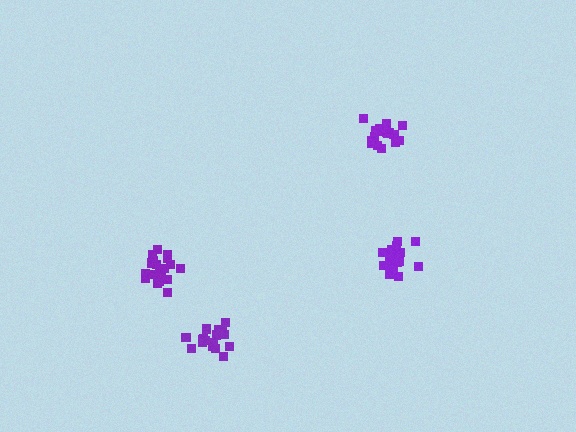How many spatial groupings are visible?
There are 4 spatial groupings.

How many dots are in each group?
Group 1: 19 dots, Group 2: 17 dots, Group 3: 20 dots, Group 4: 17 dots (73 total).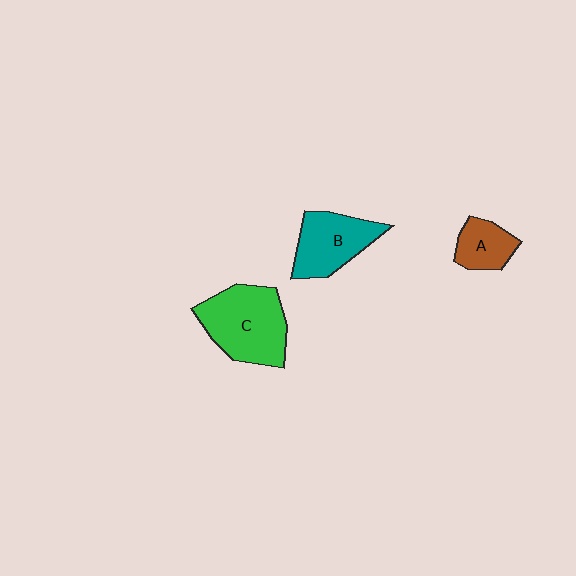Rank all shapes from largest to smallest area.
From largest to smallest: C (green), B (teal), A (brown).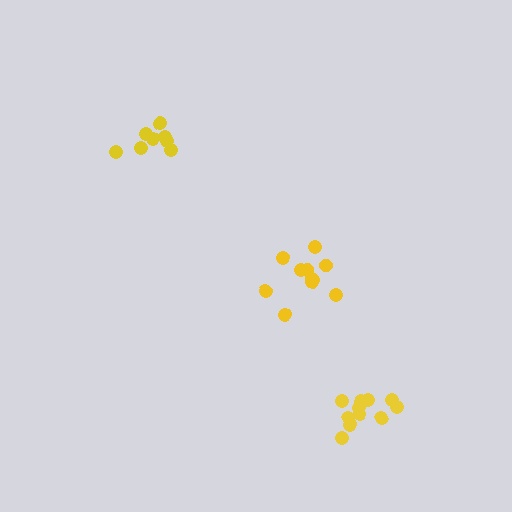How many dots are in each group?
Group 1: 11 dots, Group 2: 8 dots, Group 3: 11 dots (30 total).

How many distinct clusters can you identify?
There are 3 distinct clusters.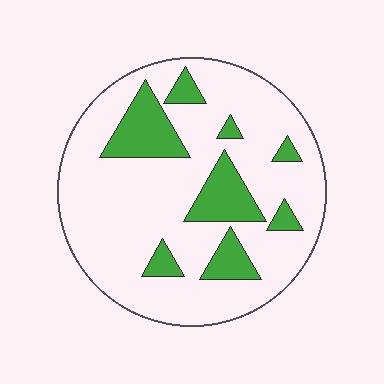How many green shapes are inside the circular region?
8.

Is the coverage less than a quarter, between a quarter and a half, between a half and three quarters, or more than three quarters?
Less than a quarter.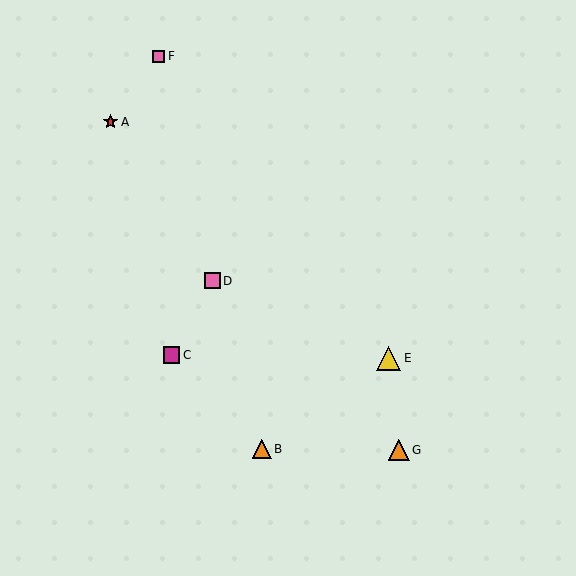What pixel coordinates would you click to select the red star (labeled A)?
Click at (111, 122) to select the red star A.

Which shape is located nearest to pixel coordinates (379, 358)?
The yellow triangle (labeled E) at (389, 358) is nearest to that location.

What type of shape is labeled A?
Shape A is a red star.